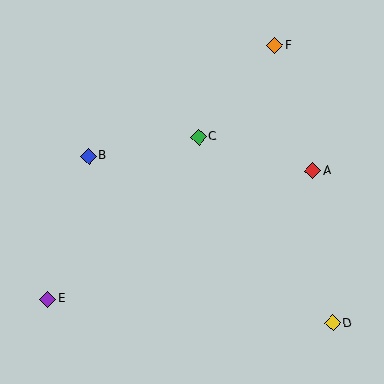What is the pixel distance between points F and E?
The distance between F and E is 340 pixels.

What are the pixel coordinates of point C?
Point C is at (199, 137).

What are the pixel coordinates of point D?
Point D is at (333, 323).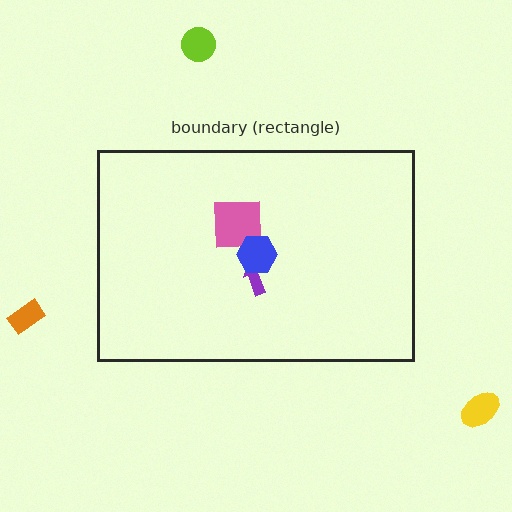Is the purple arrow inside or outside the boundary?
Inside.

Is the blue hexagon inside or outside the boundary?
Inside.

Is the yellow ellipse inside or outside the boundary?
Outside.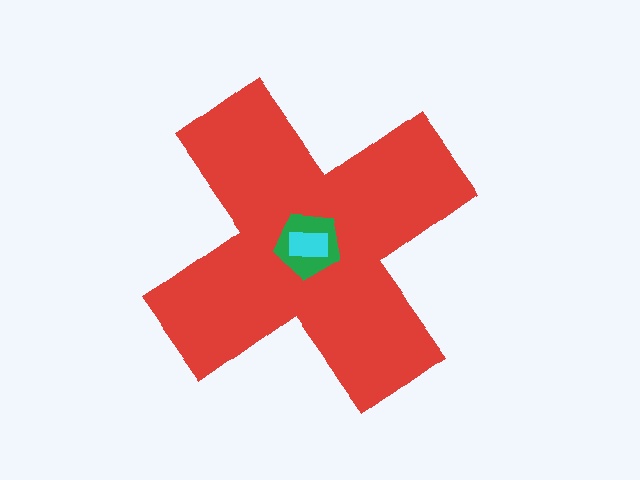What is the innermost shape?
The cyan rectangle.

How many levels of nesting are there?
3.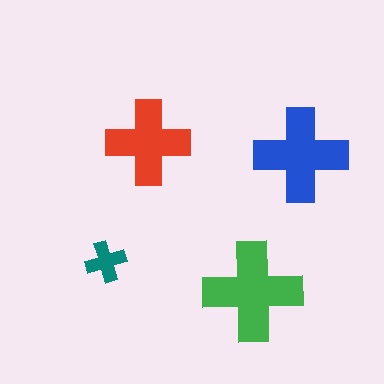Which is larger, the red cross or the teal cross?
The red one.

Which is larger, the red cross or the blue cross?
The blue one.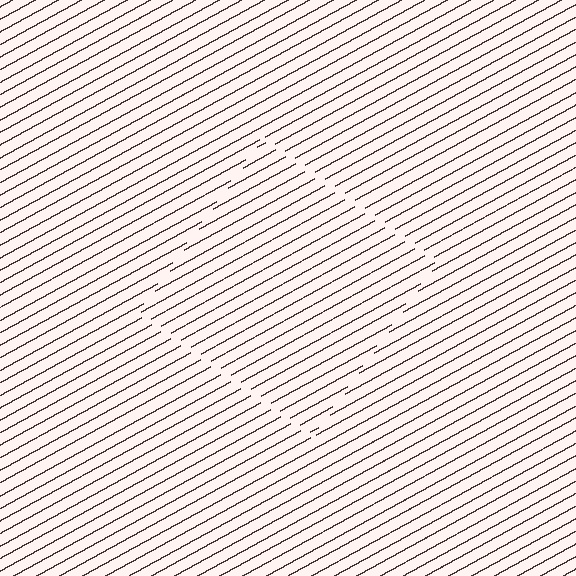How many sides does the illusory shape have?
4 sides — the line-ends trace a square.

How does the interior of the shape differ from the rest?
The interior of the shape contains the same grating, shifted by half a period — the contour is defined by the phase discontinuity where line-ends from the inner and outer gratings abut.